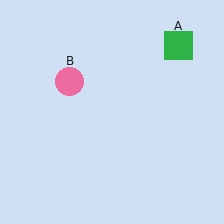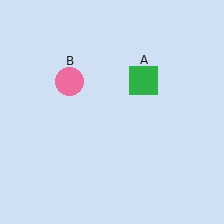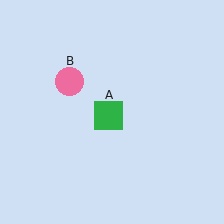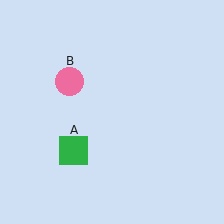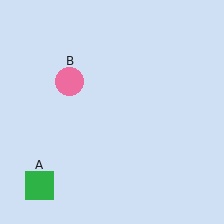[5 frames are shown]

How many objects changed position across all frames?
1 object changed position: green square (object A).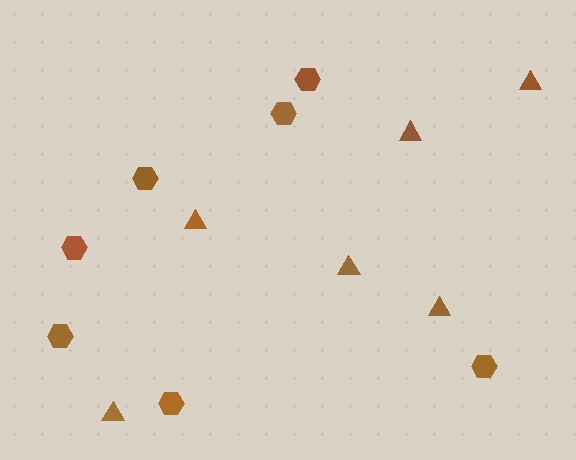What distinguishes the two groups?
There are 2 groups: one group of triangles (6) and one group of hexagons (7).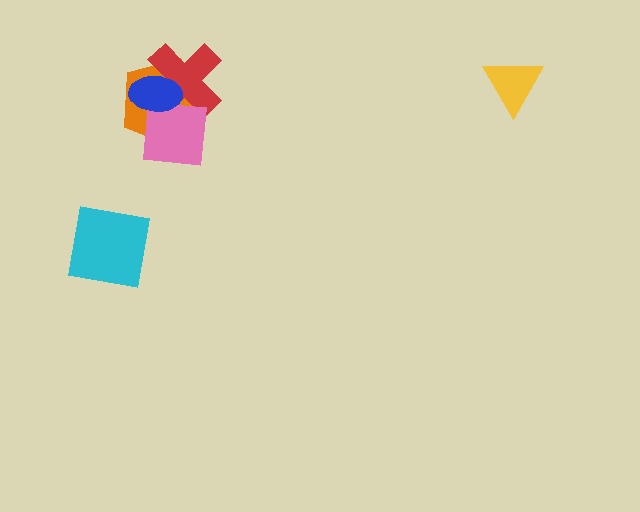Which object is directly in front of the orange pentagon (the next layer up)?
The red cross is directly in front of the orange pentagon.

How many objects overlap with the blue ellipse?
3 objects overlap with the blue ellipse.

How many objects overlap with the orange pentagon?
3 objects overlap with the orange pentagon.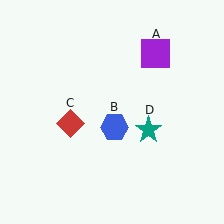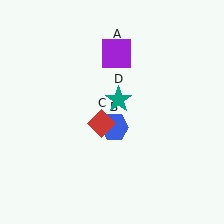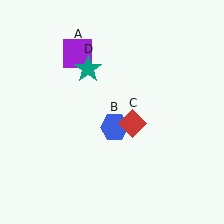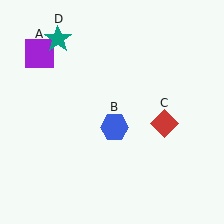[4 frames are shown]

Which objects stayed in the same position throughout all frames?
Blue hexagon (object B) remained stationary.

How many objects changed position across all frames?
3 objects changed position: purple square (object A), red diamond (object C), teal star (object D).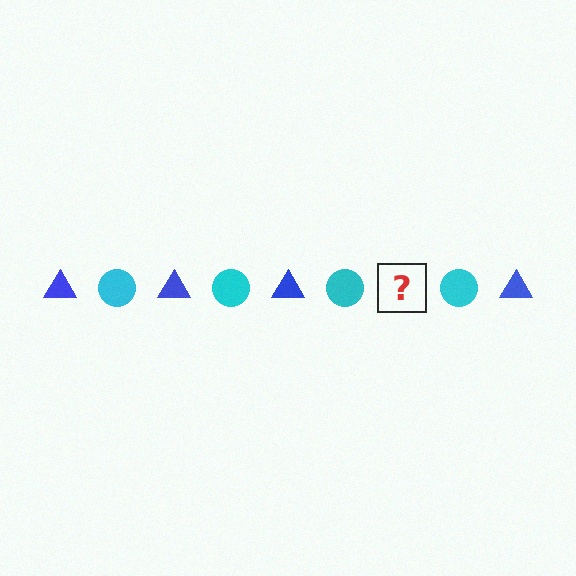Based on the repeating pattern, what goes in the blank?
The blank should be a blue triangle.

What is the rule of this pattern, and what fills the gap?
The rule is that the pattern alternates between blue triangle and cyan circle. The gap should be filled with a blue triangle.